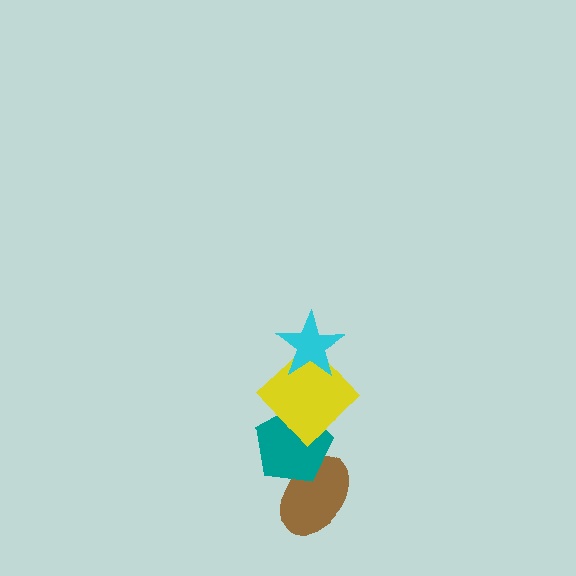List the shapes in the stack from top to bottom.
From top to bottom: the cyan star, the yellow diamond, the teal pentagon, the brown ellipse.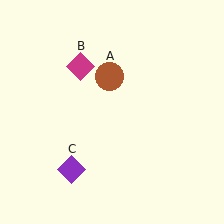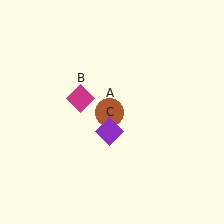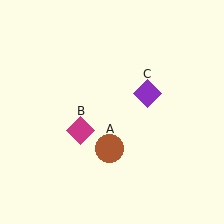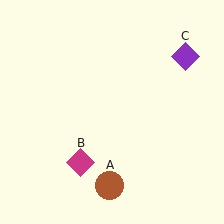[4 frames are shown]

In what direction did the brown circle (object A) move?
The brown circle (object A) moved down.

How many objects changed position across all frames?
3 objects changed position: brown circle (object A), magenta diamond (object B), purple diamond (object C).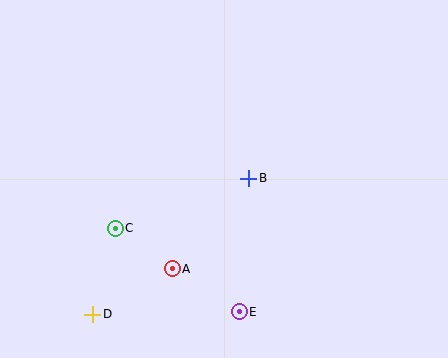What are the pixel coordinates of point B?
Point B is at (249, 178).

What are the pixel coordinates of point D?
Point D is at (93, 314).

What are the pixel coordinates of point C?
Point C is at (115, 228).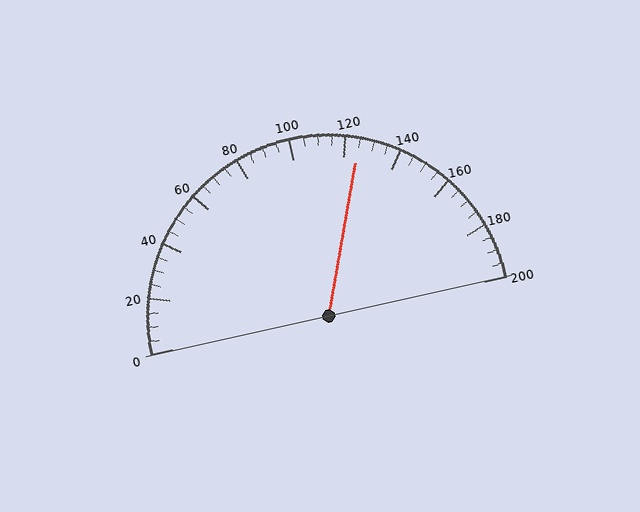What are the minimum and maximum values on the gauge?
The gauge ranges from 0 to 200.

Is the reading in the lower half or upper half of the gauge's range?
The reading is in the upper half of the range (0 to 200).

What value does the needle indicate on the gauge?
The needle indicates approximately 125.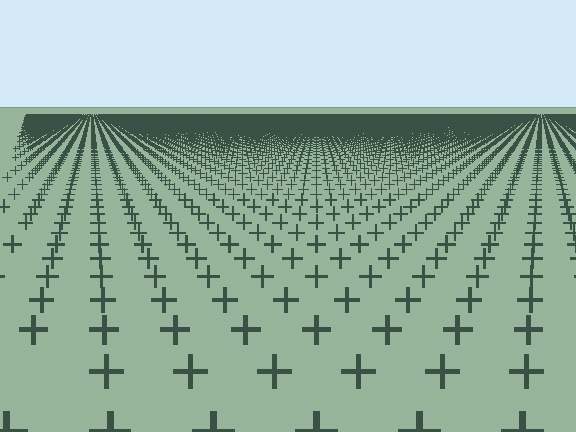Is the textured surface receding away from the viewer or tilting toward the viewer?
The surface is receding away from the viewer. Texture elements get smaller and denser toward the top.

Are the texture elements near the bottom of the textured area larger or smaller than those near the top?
Larger. Near the bottom, elements are closer to the viewer and appear at a bigger on-screen size.